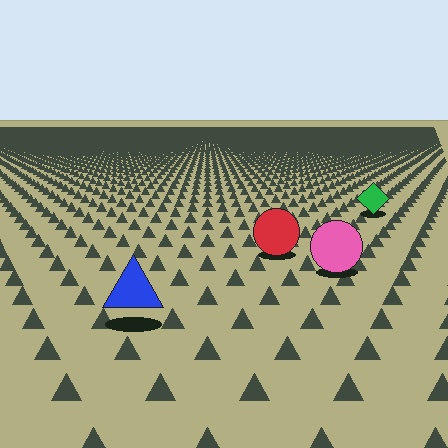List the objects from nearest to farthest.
From nearest to farthest: the blue triangle, the pink circle, the red circle, the green diamond.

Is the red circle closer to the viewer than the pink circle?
No. The pink circle is closer — you can tell from the texture gradient: the ground texture is coarser near it.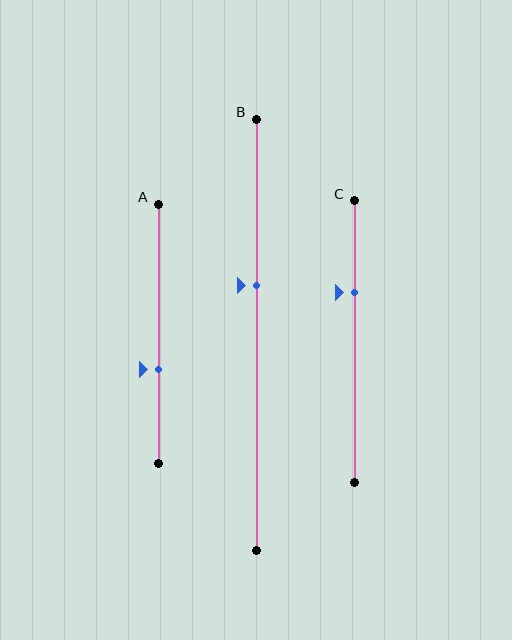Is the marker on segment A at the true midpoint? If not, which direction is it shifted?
No, the marker on segment A is shifted downward by about 14% of the segment length.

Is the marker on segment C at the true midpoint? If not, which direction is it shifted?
No, the marker on segment C is shifted upward by about 17% of the segment length.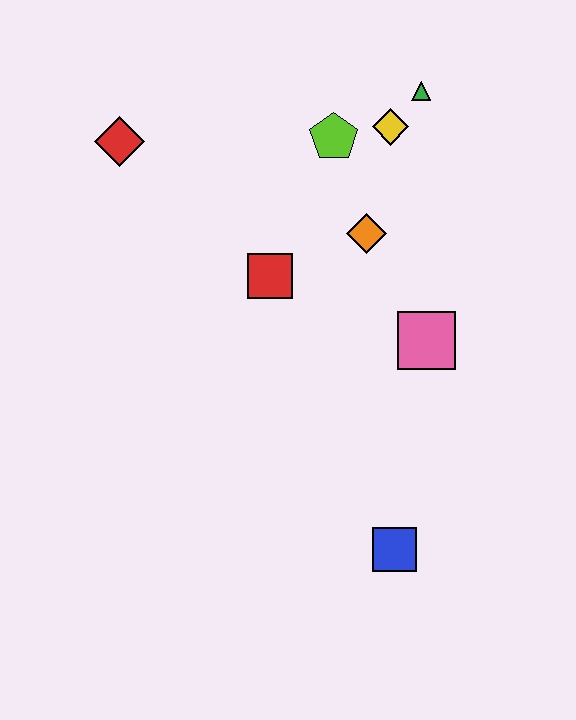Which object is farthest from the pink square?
The red diamond is farthest from the pink square.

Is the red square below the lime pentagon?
Yes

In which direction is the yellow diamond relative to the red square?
The yellow diamond is above the red square.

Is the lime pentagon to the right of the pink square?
No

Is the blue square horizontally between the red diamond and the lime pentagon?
No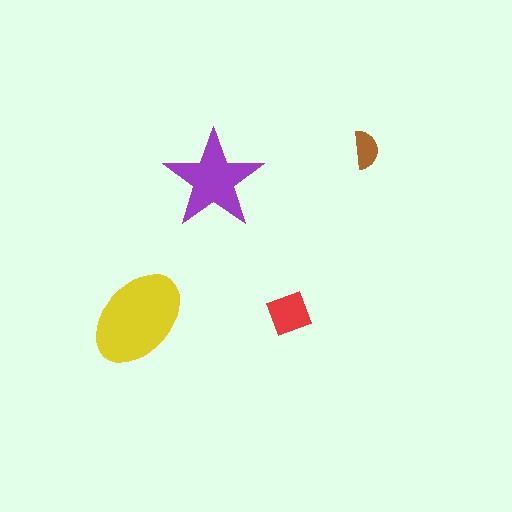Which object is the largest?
The yellow ellipse.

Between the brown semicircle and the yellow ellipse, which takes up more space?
The yellow ellipse.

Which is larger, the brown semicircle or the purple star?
The purple star.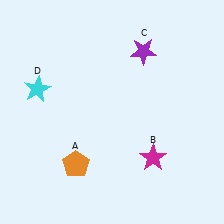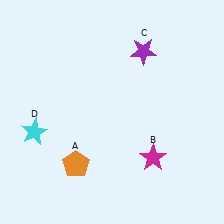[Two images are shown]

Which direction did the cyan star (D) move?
The cyan star (D) moved down.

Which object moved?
The cyan star (D) moved down.